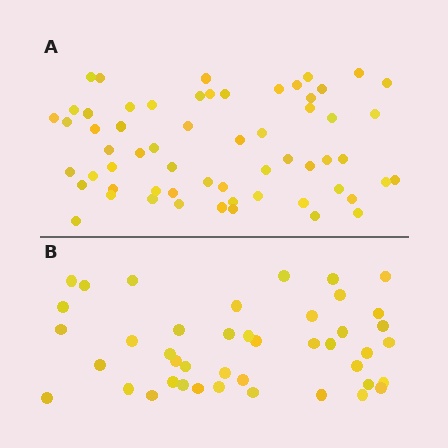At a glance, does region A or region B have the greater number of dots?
Region A (the top region) has more dots.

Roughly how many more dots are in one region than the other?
Region A has approximately 15 more dots than region B.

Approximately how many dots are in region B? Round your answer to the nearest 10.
About 40 dots. (The exact count is 43, which rounds to 40.)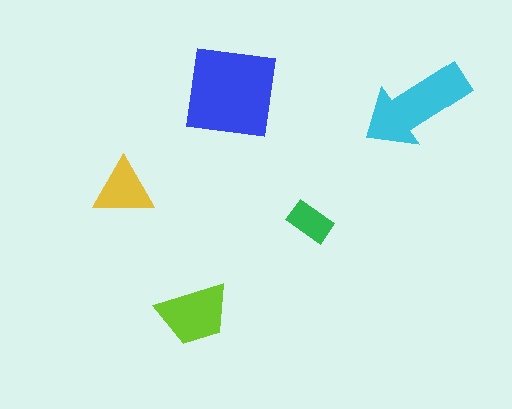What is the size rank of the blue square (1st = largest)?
1st.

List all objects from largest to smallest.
The blue square, the cyan arrow, the lime trapezoid, the yellow triangle, the green rectangle.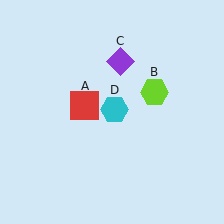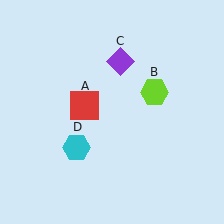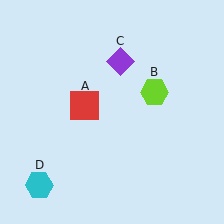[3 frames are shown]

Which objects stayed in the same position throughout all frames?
Red square (object A) and lime hexagon (object B) and purple diamond (object C) remained stationary.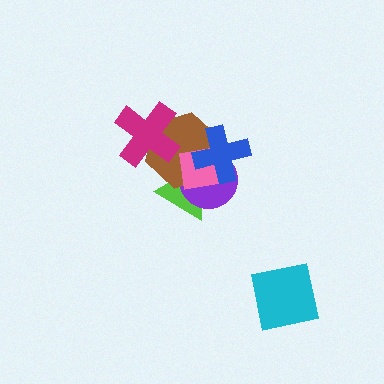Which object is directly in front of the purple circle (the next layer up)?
The brown hexagon is directly in front of the purple circle.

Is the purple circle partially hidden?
Yes, it is partially covered by another shape.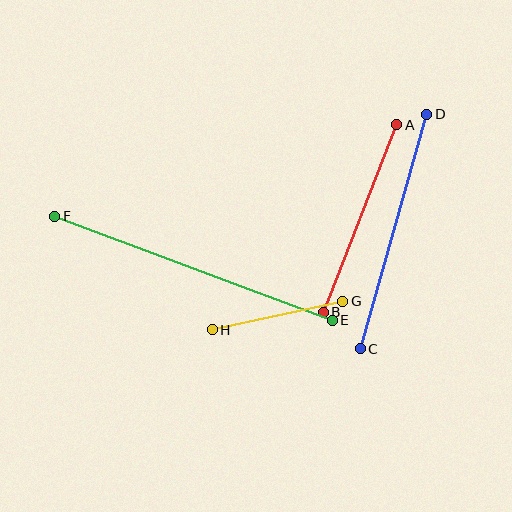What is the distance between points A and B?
The distance is approximately 201 pixels.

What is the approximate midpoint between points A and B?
The midpoint is at approximately (360, 218) pixels.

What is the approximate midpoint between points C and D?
The midpoint is at approximately (394, 231) pixels.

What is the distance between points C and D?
The distance is approximately 244 pixels.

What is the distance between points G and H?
The distance is approximately 134 pixels.